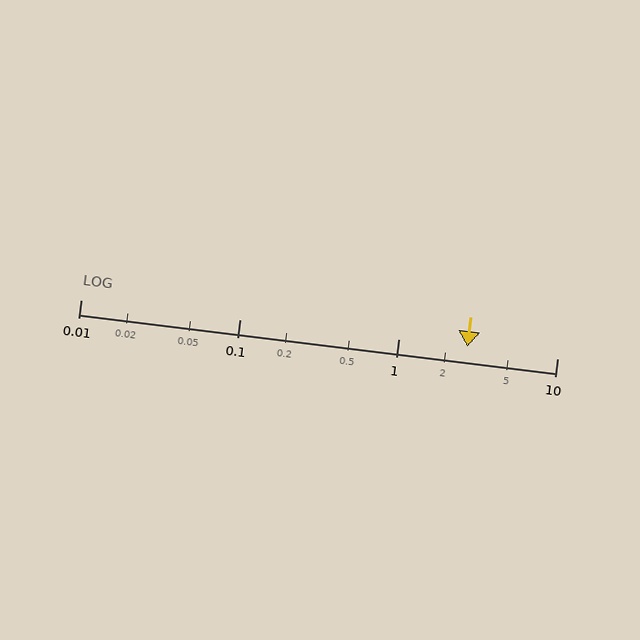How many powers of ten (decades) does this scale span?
The scale spans 3 decades, from 0.01 to 10.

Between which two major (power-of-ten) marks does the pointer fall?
The pointer is between 1 and 10.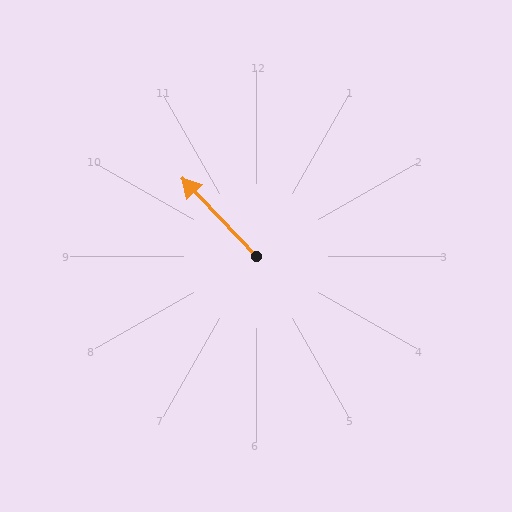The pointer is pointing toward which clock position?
Roughly 11 o'clock.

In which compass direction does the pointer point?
Northwest.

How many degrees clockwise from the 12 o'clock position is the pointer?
Approximately 316 degrees.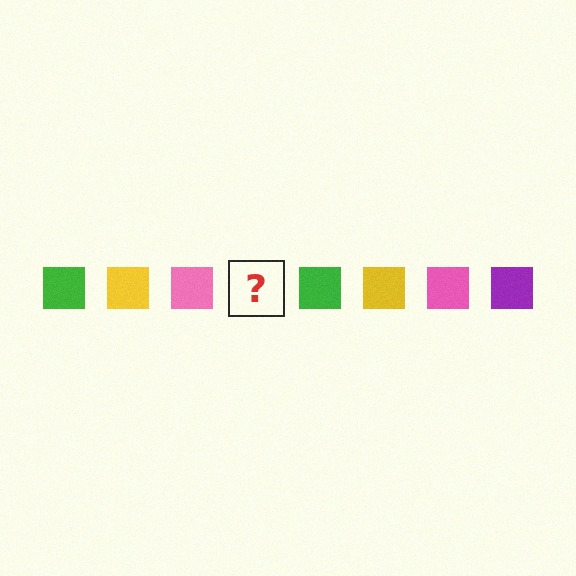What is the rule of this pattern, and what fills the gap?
The rule is that the pattern cycles through green, yellow, pink, purple squares. The gap should be filled with a purple square.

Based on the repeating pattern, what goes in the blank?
The blank should be a purple square.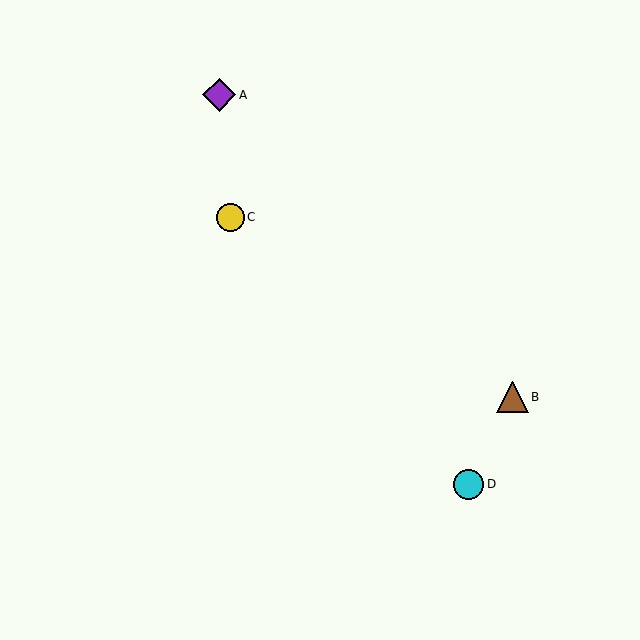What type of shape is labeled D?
Shape D is a cyan circle.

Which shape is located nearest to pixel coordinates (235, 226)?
The yellow circle (labeled C) at (230, 217) is nearest to that location.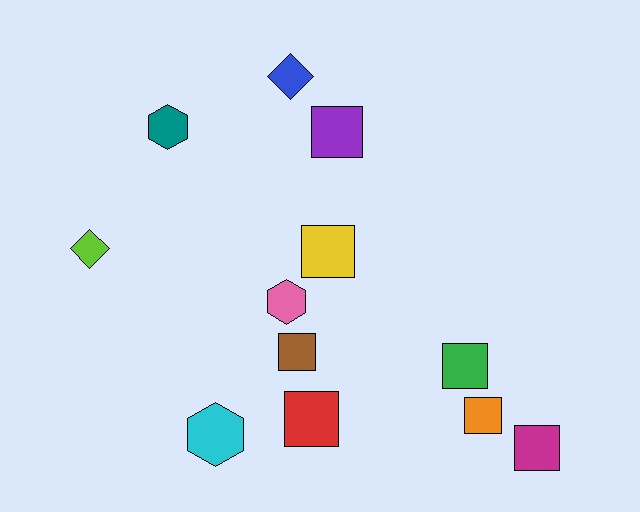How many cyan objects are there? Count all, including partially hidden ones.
There is 1 cyan object.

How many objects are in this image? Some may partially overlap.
There are 12 objects.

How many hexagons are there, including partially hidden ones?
There are 3 hexagons.